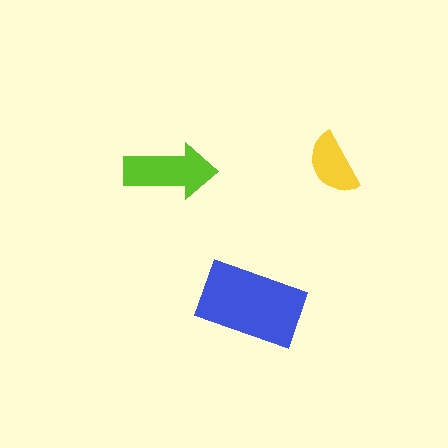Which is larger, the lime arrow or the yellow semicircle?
The lime arrow.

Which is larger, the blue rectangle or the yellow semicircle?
The blue rectangle.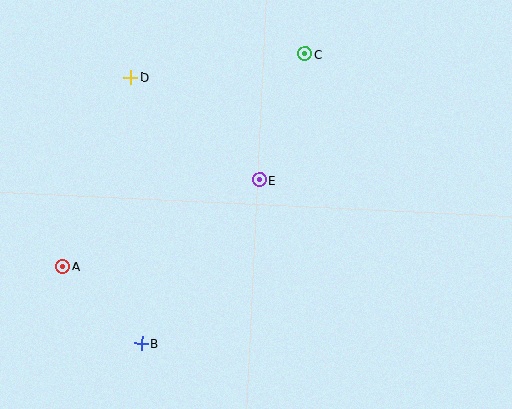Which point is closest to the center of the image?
Point E at (260, 180) is closest to the center.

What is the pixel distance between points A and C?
The distance between A and C is 322 pixels.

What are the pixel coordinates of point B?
Point B is at (142, 344).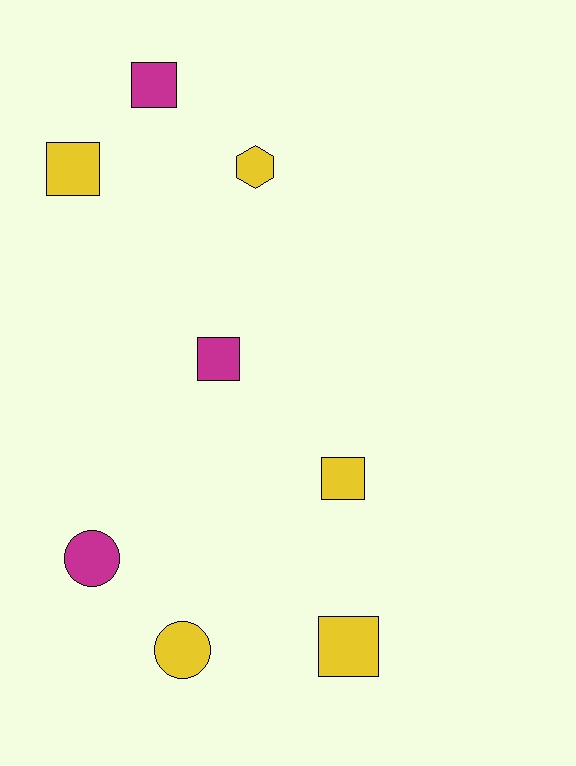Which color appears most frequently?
Yellow, with 5 objects.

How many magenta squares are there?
There are 2 magenta squares.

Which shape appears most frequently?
Square, with 5 objects.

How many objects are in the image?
There are 8 objects.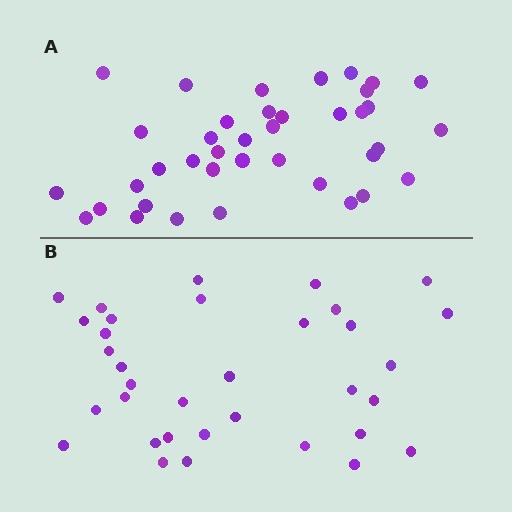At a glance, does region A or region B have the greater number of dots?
Region A (the top region) has more dots.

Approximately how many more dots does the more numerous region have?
Region A has about 5 more dots than region B.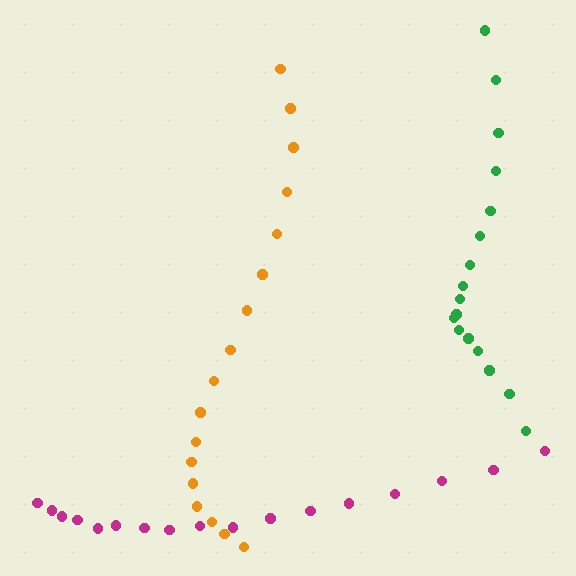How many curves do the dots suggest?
There are 3 distinct paths.